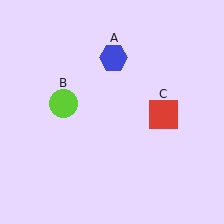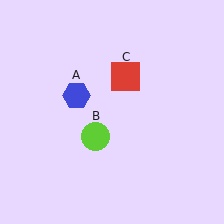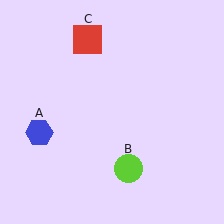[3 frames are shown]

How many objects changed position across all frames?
3 objects changed position: blue hexagon (object A), lime circle (object B), red square (object C).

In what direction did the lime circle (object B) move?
The lime circle (object B) moved down and to the right.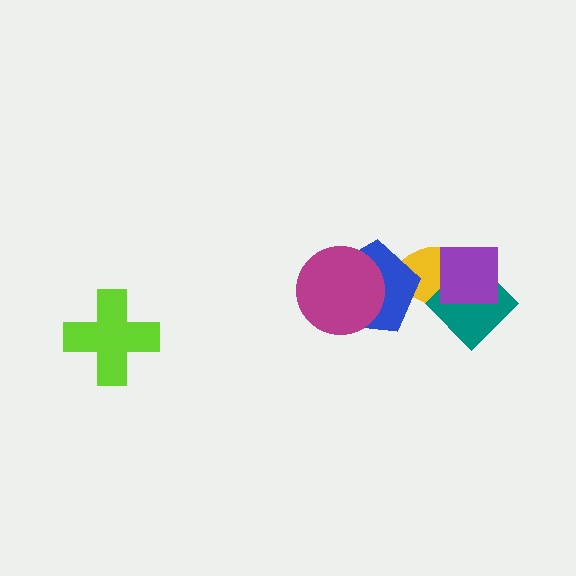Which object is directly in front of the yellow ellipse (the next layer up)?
The blue pentagon is directly in front of the yellow ellipse.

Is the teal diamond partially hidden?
Yes, it is partially covered by another shape.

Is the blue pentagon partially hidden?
Yes, it is partially covered by another shape.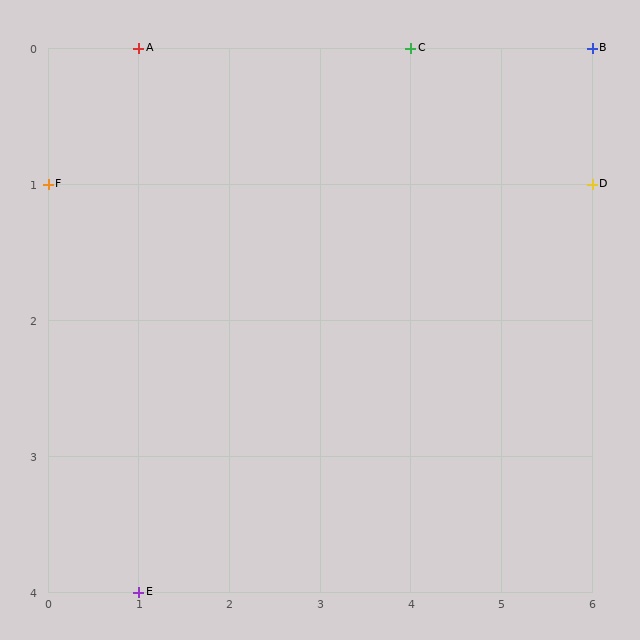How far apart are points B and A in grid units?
Points B and A are 5 columns apart.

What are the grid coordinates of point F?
Point F is at grid coordinates (0, 1).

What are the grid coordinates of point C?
Point C is at grid coordinates (4, 0).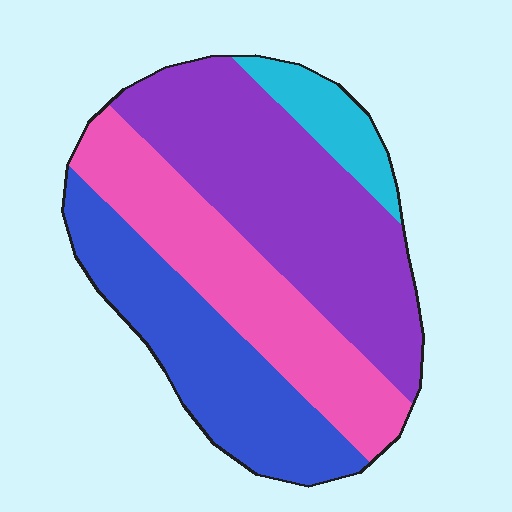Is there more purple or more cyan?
Purple.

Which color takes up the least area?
Cyan, at roughly 10%.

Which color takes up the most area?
Purple, at roughly 40%.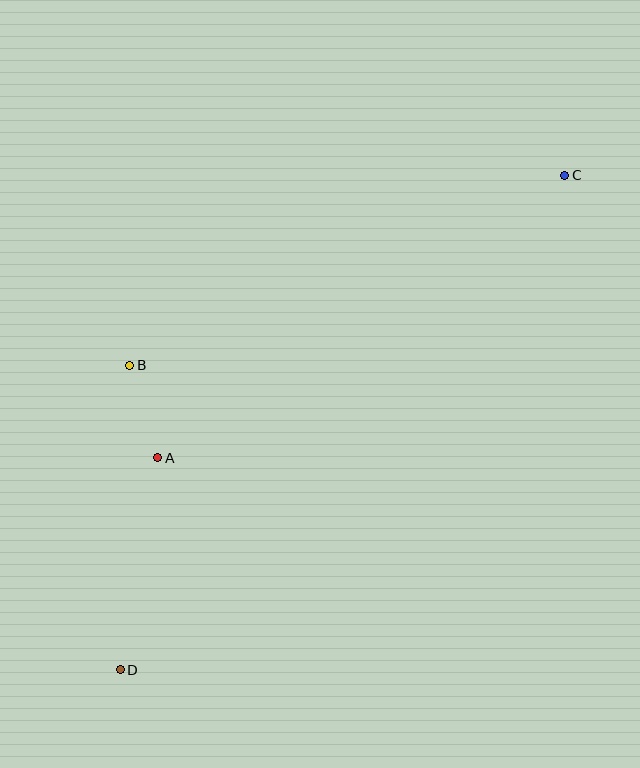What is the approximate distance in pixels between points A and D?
The distance between A and D is approximately 215 pixels.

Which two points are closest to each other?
Points A and B are closest to each other.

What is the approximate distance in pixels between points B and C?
The distance between B and C is approximately 475 pixels.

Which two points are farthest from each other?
Points C and D are farthest from each other.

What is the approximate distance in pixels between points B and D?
The distance between B and D is approximately 304 pixels.